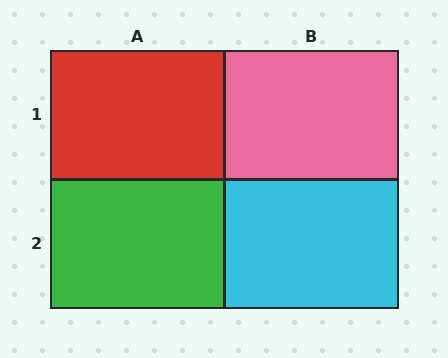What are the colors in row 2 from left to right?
Green, cyan.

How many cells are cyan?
1 cell is cyan.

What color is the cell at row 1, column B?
Pink.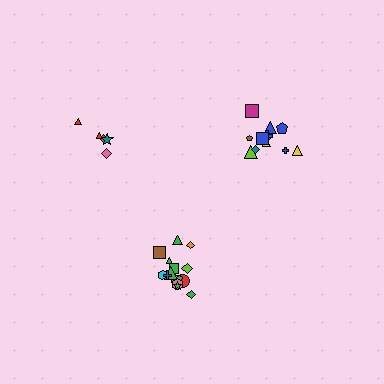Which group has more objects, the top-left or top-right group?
The top-right group.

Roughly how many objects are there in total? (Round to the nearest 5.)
Roughly 30 objects in total.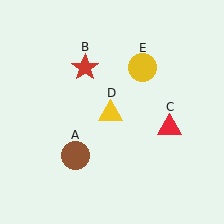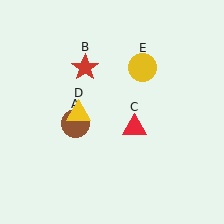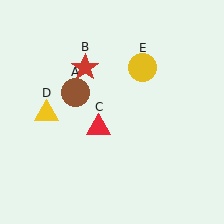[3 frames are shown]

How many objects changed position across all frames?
3 objects changed position: brown circle (object A), red triangle (object C), yellow triangle (object D).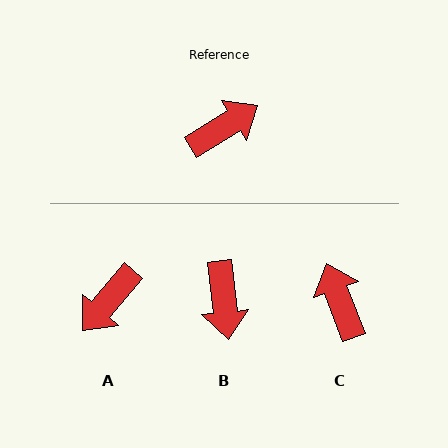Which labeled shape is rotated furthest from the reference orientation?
A, about 162 degrees away.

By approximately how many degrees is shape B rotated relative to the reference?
Approximately 115 degrees clockwise.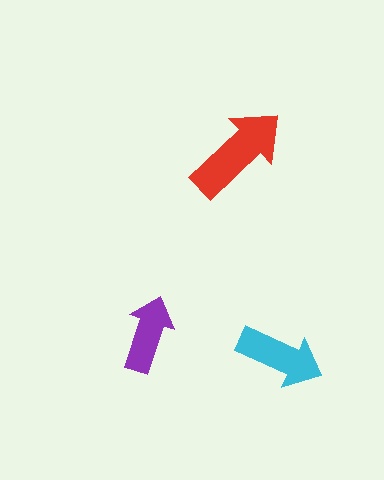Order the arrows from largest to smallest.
the red one, the cyan one, the purple one.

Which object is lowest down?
The cyan arrow is bottommost.